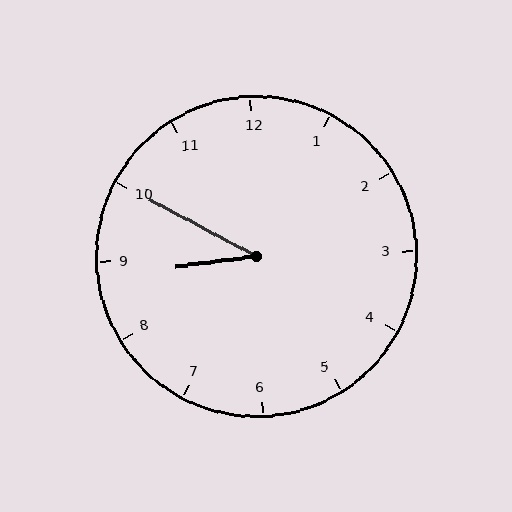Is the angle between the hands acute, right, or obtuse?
It is acute.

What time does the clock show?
8:50.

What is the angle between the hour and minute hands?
Approximately 35 degrees.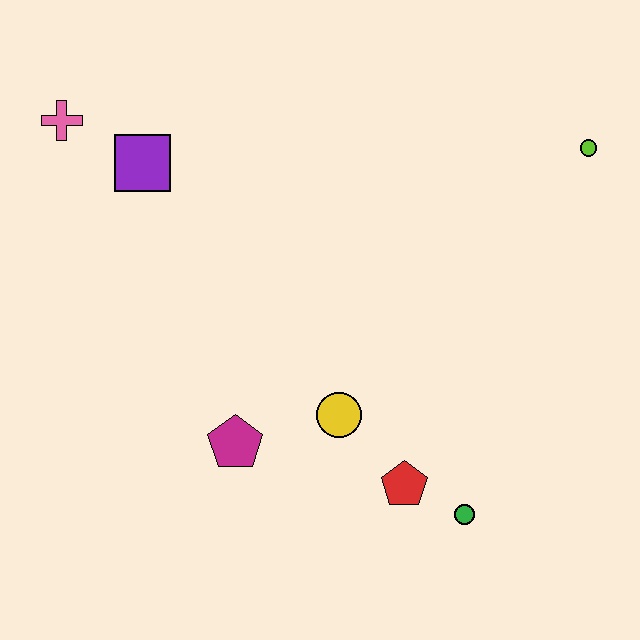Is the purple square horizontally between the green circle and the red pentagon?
No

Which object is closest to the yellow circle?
The red pentagon is closest to the yellow circle.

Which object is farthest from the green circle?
The pink cross is farthest from the green circle.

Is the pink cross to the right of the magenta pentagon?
No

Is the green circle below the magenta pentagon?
Yes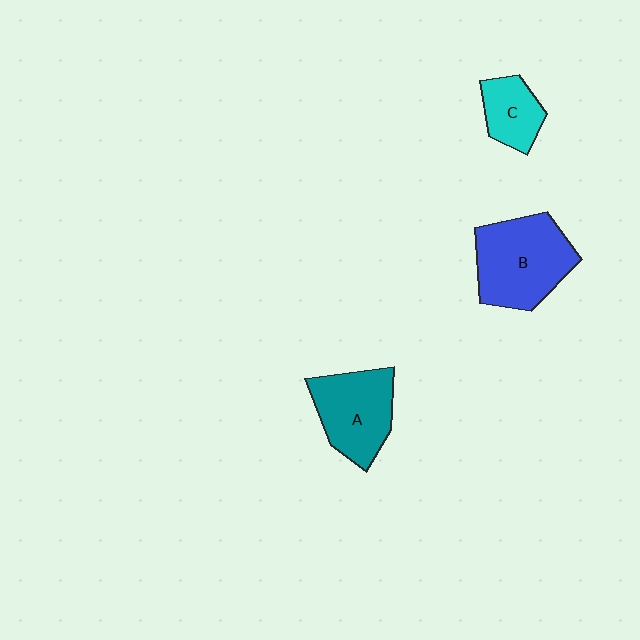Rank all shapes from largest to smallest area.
From largest to smallest: B (blue), A (teal), C (cyan).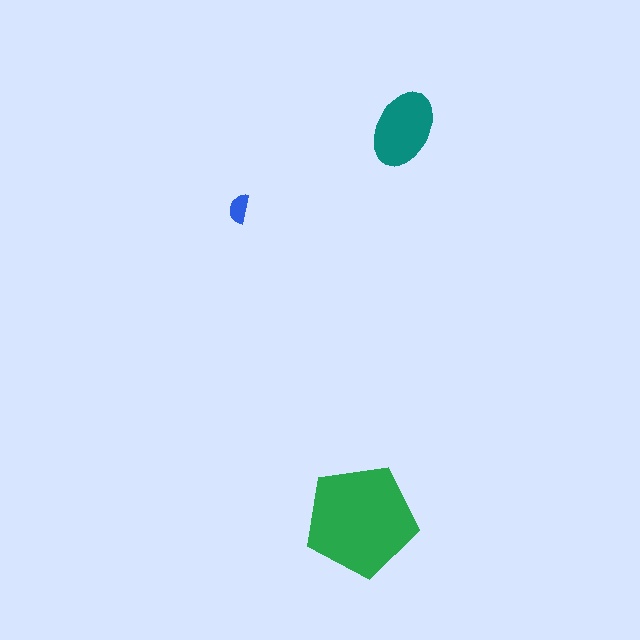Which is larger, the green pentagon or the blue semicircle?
The green pentagon.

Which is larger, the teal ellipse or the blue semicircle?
The teal ellipse.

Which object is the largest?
The green pentagon.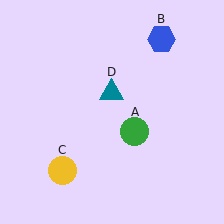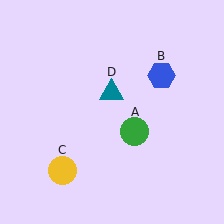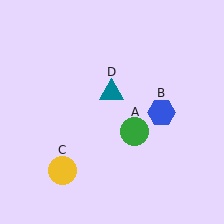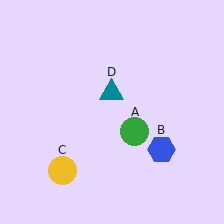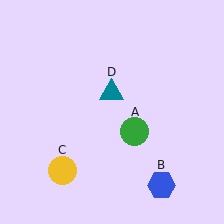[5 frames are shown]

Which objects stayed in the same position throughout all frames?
Green circle (object A) and yellow circle (object C) and teal triangle (object D) remained stationary.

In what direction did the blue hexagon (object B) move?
The blue hexagon (object B) moved down.